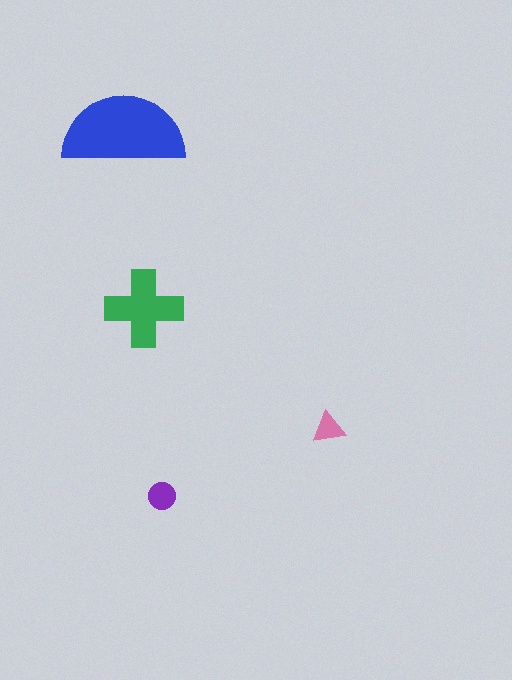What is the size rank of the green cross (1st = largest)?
2nd.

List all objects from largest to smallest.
The blue semicircle, the green cross, the purple circle, the pink triangle.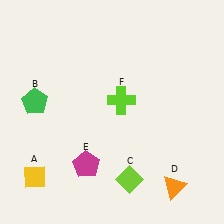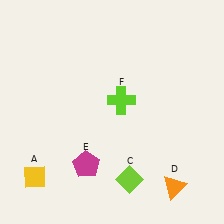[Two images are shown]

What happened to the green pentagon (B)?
The green pentagon (B) was removed in Image 2. It was in the top-left area of Image 1.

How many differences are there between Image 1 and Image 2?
There is 1 difference between the two images.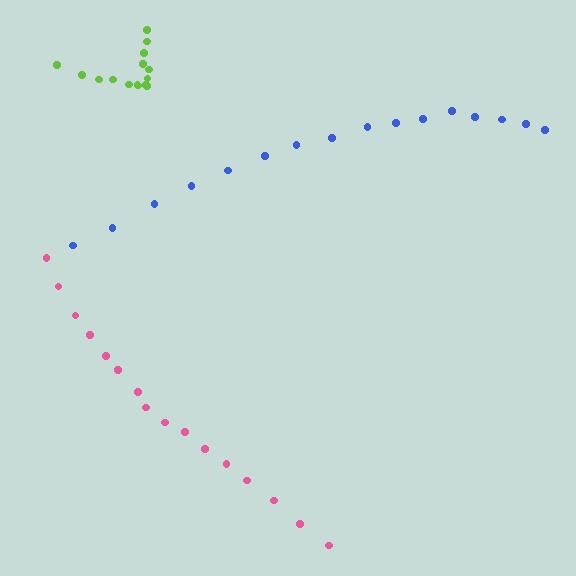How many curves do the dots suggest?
There are 3 distinct paths.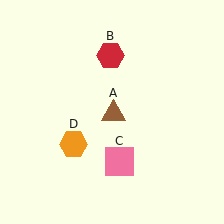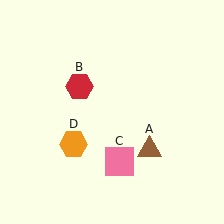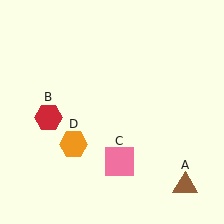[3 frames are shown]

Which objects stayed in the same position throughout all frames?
Pink square (object C) and orange hexagon (object D) remained stationary.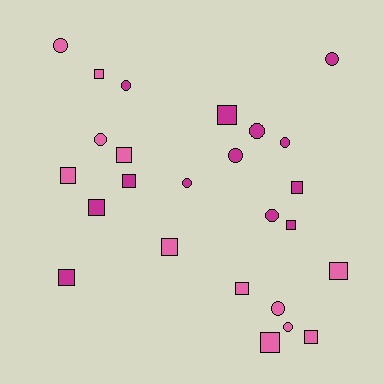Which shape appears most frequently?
Square, with 14 objects.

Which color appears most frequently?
Magenta, with 13 objects.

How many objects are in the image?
There are 25 objects.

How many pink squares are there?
There are 8 pink squares.